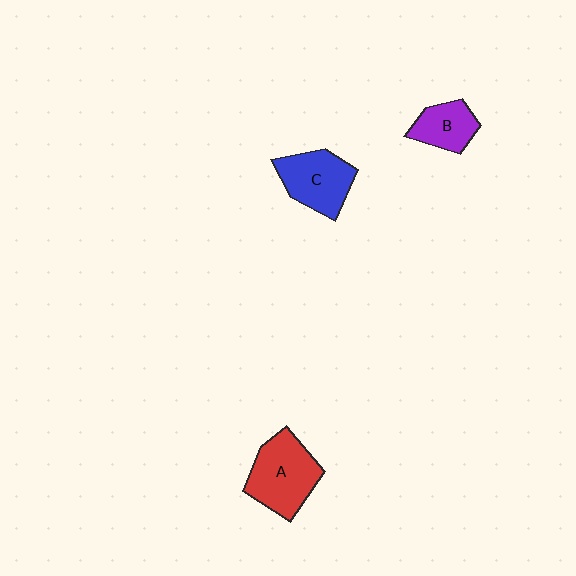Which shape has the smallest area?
Shape B (purple).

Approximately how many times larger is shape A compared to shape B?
Approximately 1.7 times.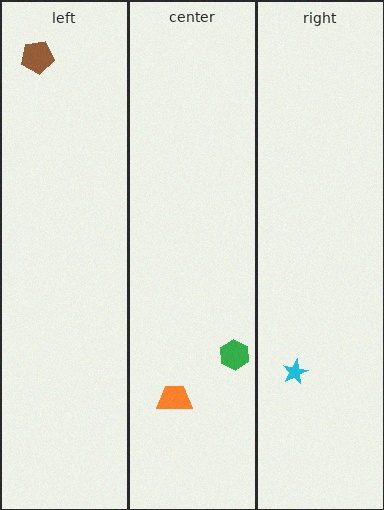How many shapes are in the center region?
2.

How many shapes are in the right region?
1.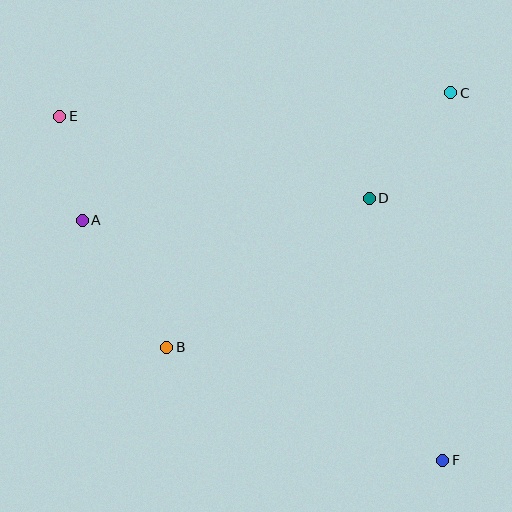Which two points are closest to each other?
Points A and E are closest to each other.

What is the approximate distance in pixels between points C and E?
The distance between C and E is approximately 392 pixels.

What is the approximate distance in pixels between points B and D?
The distance between B and D is approximately 252 pixels.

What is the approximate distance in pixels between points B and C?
The distance between B and C is approximately 382 pixels.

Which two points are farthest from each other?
Points E and F are farthest from each other.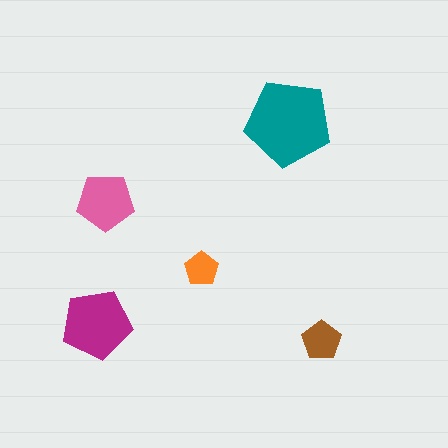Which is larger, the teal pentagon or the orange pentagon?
The teal one.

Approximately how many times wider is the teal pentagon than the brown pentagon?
About 2 times wider.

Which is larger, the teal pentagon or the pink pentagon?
The teal one.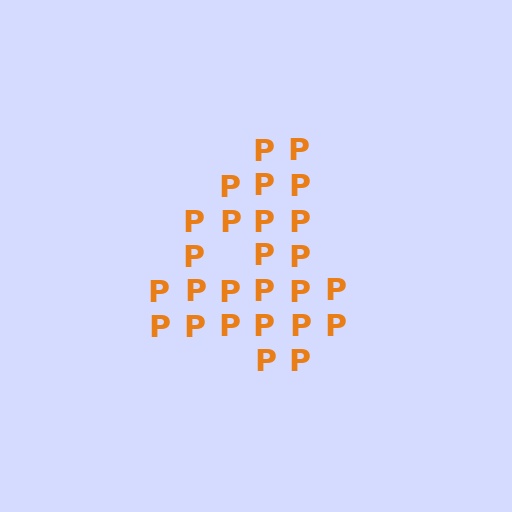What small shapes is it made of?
It is made of small letter P's.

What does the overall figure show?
The overall figure shows the digit 4.